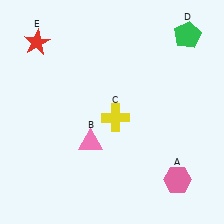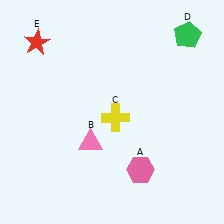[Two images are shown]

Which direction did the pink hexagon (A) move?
The pink hexagon (A) moved left.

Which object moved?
The pink hexagon (A) moved left.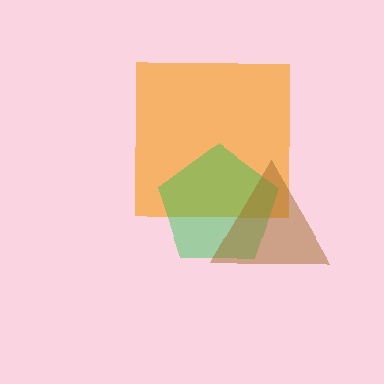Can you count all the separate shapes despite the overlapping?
Yes, there are 3 separate shapes.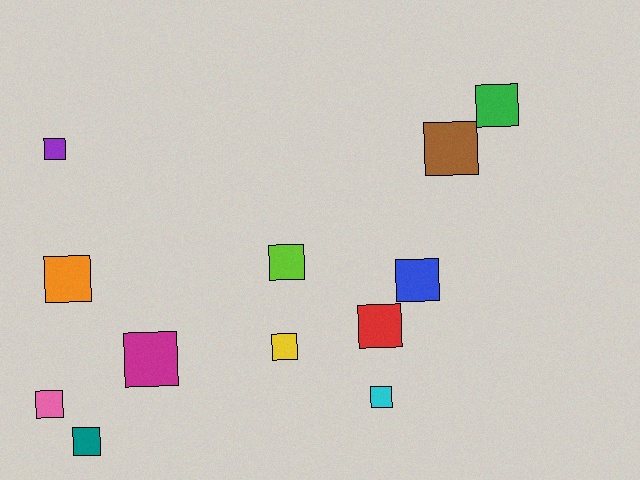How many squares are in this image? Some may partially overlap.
There are 12 squares.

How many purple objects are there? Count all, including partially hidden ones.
There is 1 purple object.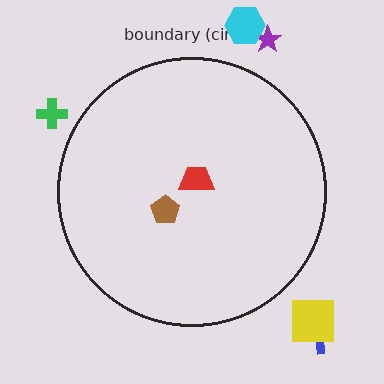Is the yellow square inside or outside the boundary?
Outside.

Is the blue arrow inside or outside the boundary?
Outside.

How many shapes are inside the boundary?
2 inside, 5 outside.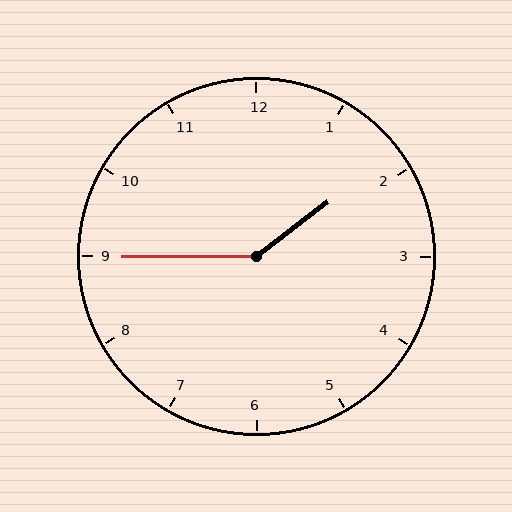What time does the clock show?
1:45.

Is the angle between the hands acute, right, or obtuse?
It is obtuse.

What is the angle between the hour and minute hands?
Approximately 142 degrees.